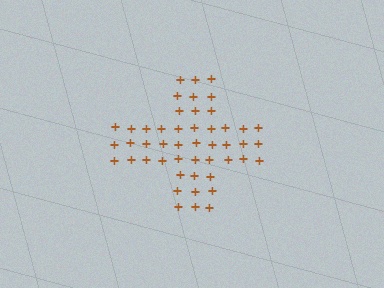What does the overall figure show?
The overall figure shows a cross.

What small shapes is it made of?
It is made of small plus signs.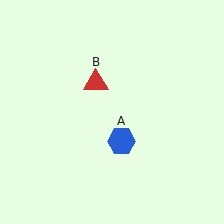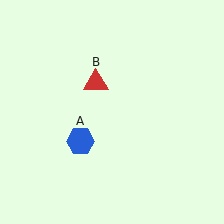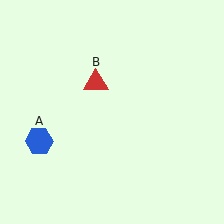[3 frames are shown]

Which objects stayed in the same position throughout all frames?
Red triangle (object B) remained stationary.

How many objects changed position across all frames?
1 object changed position: blue hexagon (object A).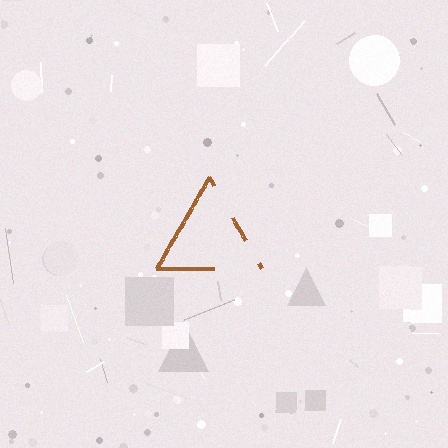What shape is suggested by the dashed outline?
The dashed outline suggests a triangle.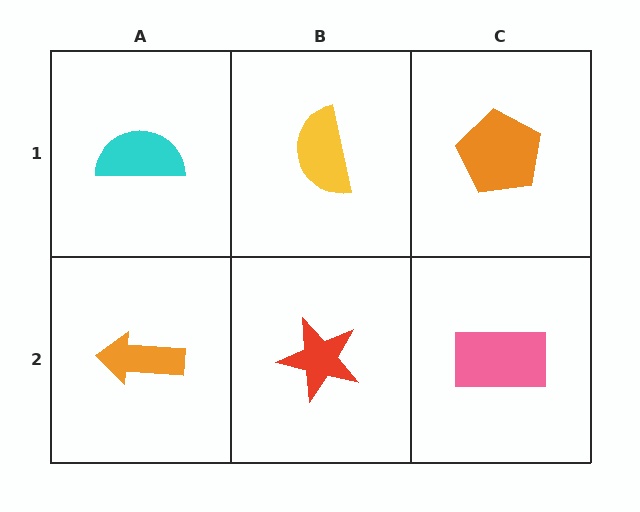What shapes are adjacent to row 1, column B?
A red star (row 2, column B), a cyan semicircle (row 1, column A), an orange pentagon (row 1, column C).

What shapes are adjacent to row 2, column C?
An orange pentagon (row 1, column C), a red star (row 2, column B).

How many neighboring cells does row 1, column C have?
2.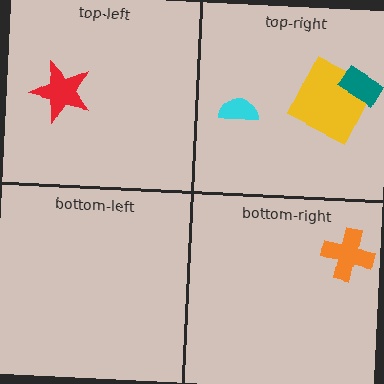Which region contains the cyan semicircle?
The top-right region.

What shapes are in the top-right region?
The cyan semicircle, the yellow square, the teal rectangle.